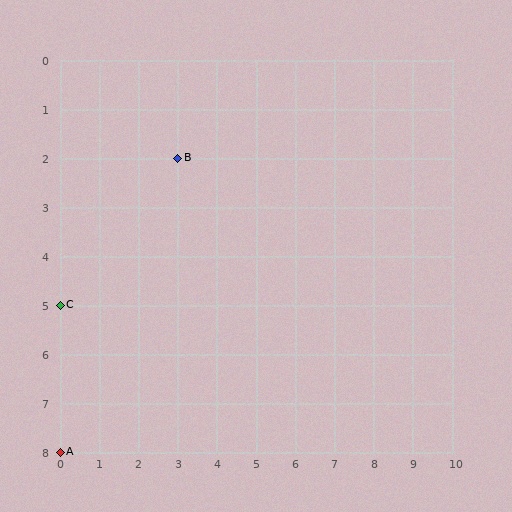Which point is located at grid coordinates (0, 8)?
Point A is at (0, 8).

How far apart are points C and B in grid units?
Points C and B are 3 columns and 3 rows apart (about 4.2 grid units diagonally).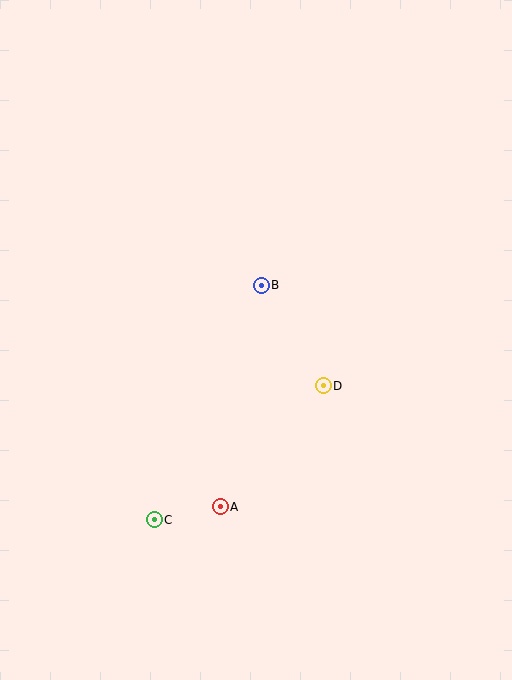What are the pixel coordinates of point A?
Point A is at (220, 507).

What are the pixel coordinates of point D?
Point D is at (323, 386).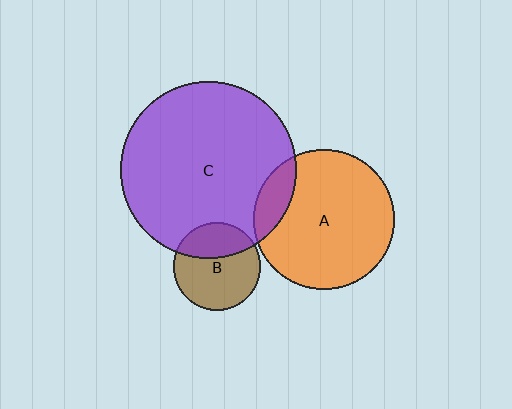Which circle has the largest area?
Circle C (purple).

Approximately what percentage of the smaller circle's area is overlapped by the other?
Approximately 15%.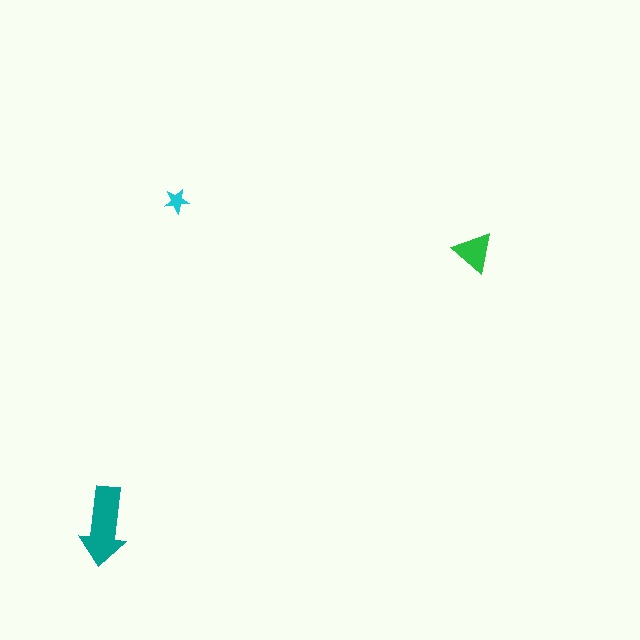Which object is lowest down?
The teal arrow is bottommost.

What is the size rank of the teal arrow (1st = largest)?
1st.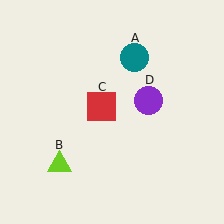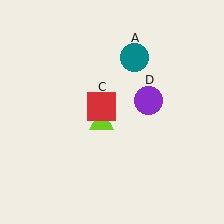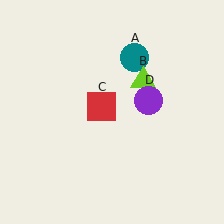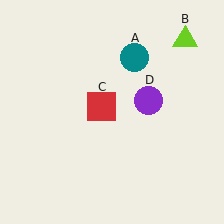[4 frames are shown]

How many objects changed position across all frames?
1 object changed position: lime triangle (object B).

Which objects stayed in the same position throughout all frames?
Teal circle (object A) and red square (object C) and purple circle (object D) remained stationary.